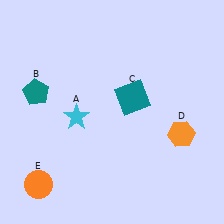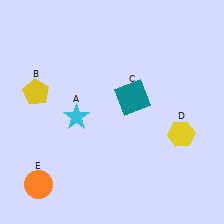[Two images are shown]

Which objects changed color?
B changed from teal to yellow. D changed from orange to yellow.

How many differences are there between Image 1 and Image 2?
There are 2 differences between the two images.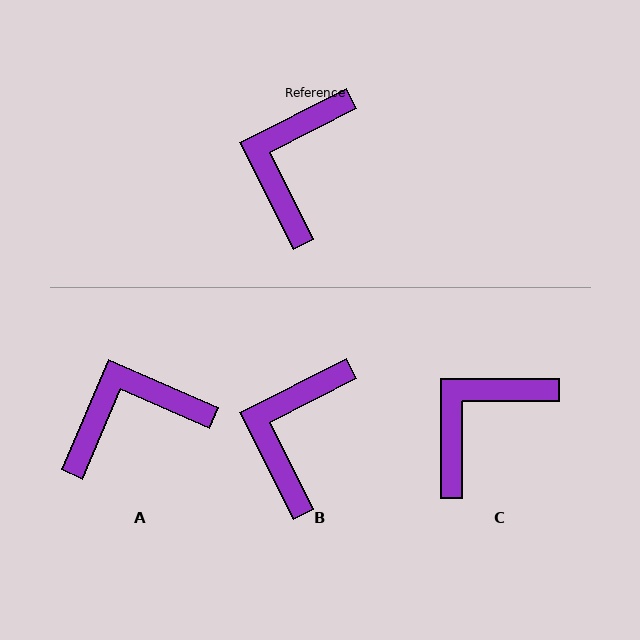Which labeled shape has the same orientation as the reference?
B.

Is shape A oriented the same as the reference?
No, it is off by about 50 degrees.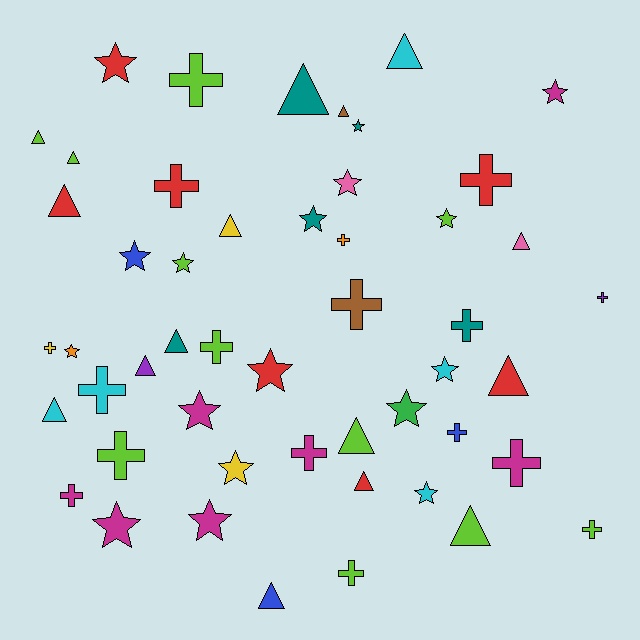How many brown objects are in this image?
There are 2 brown objects.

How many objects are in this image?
There are 50 objects.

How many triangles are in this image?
There are 16 triangles.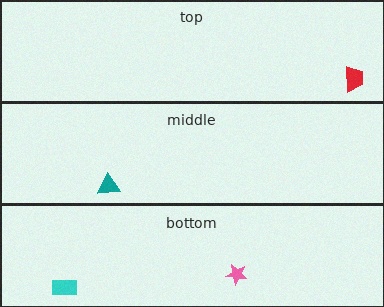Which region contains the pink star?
The bottom region.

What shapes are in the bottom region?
The pink star, the cyan rectangle.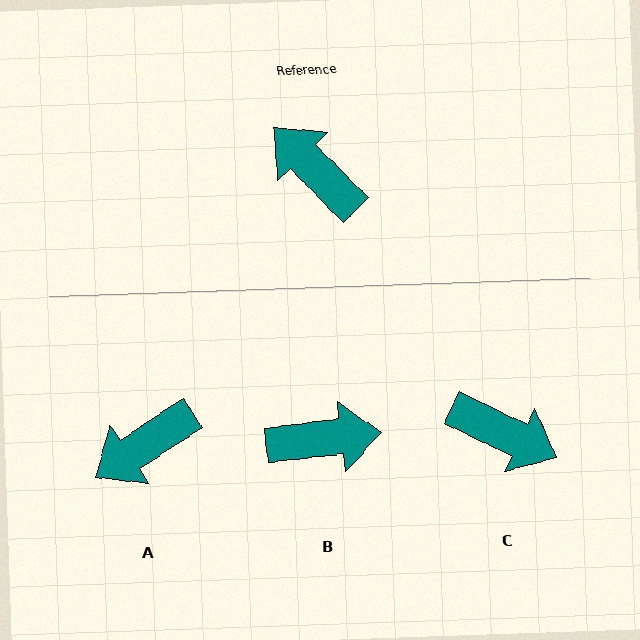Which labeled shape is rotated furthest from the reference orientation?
C, about 160 degrees away.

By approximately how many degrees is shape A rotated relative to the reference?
Approximately 79 degrees counter-clockwise.